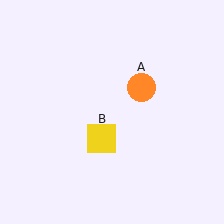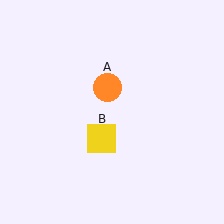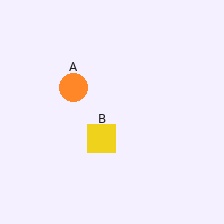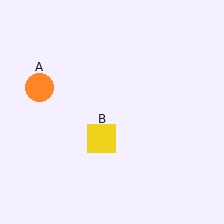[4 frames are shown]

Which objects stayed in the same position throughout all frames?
Yellow square (object B) remained stationary.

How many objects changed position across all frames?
1 object changed position: orange circle (object A).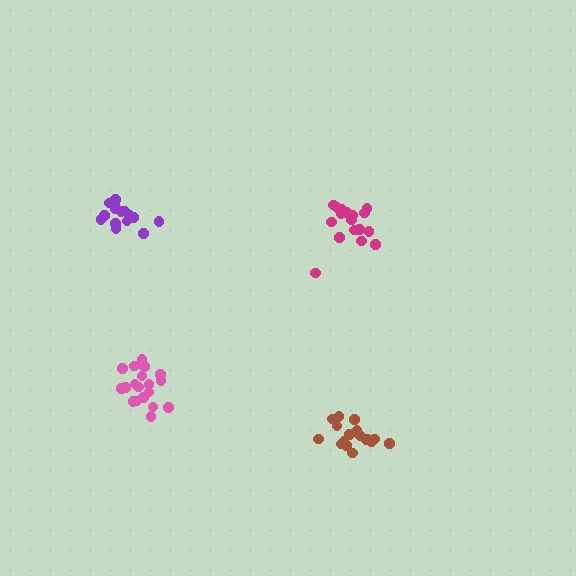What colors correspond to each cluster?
The clusters are colored: purple, pink, brown, magenta.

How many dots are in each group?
Group 1: 15 dots, Group 2: 19 dots, Group 3: 18 dots, Group 4: 17 dots (69 total).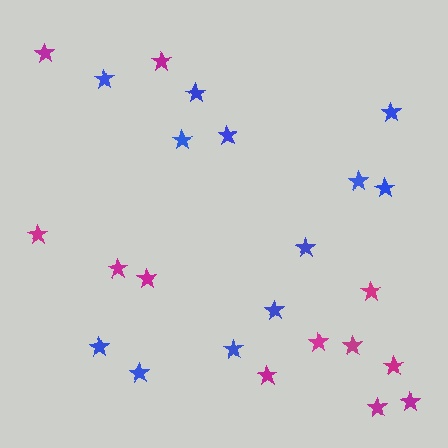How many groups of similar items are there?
There are 2 groups: one group of blue stars (12) and one group of magenta stars (12).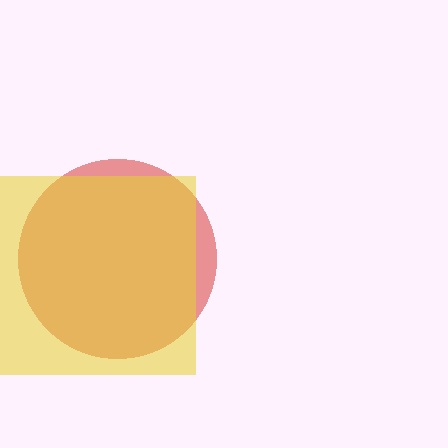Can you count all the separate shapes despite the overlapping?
Yes, there are 2 separate shapes.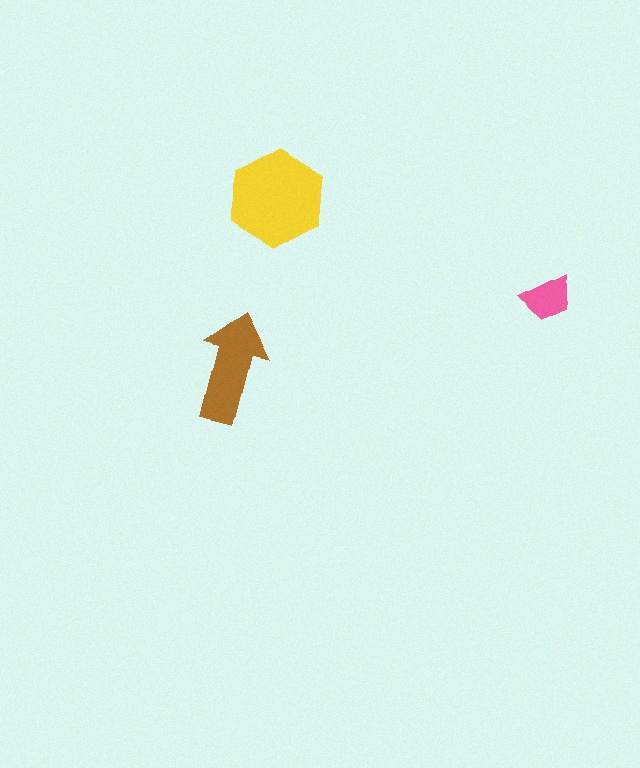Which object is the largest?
The yellow hexagon.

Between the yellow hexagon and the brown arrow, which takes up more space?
The yellow hexagon.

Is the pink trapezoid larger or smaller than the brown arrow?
Smaller.